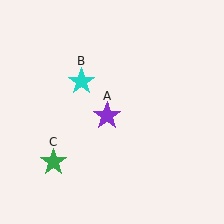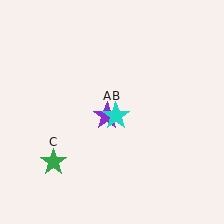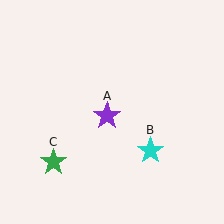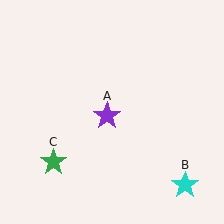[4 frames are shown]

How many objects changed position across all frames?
1 object changed position: cyan star (object B).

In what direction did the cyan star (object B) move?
The cyan star (object B) moved down and to the right.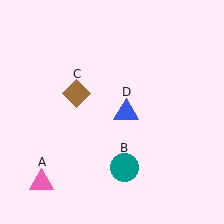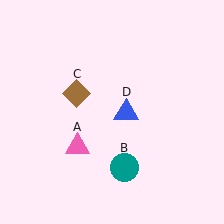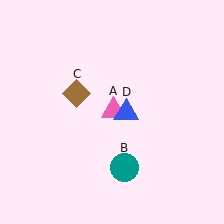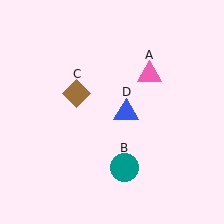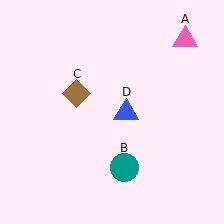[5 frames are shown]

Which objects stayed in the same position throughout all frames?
Teal circle (object B) and brown diamond (object C) and blue triangle (object D) remained stationary.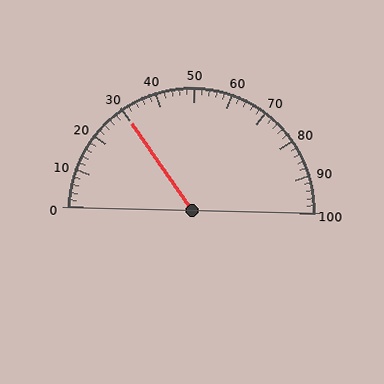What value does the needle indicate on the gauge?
The needle indicates approximately 30.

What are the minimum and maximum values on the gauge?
The gauge ranges from 0 to 100.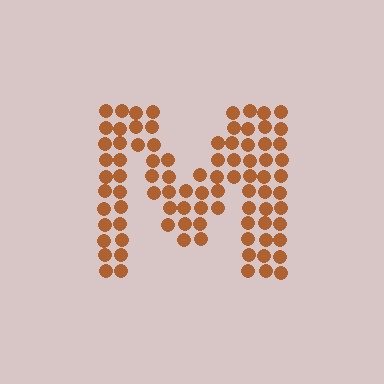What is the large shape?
The large shape is the letter M.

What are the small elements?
The small elements are circles.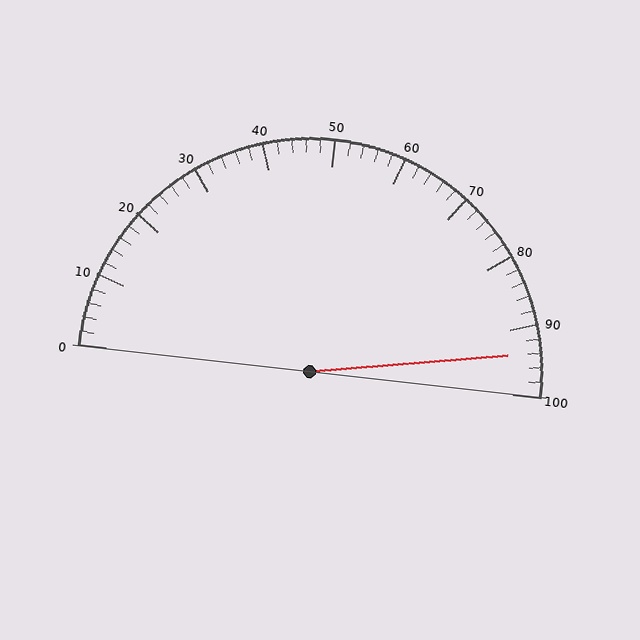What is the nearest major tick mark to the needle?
The nearest major tick mark is 90.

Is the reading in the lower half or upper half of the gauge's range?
The reading is in the upper half of the range (0 to 100).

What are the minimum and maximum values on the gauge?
The gauge ranges from 0 to 100.